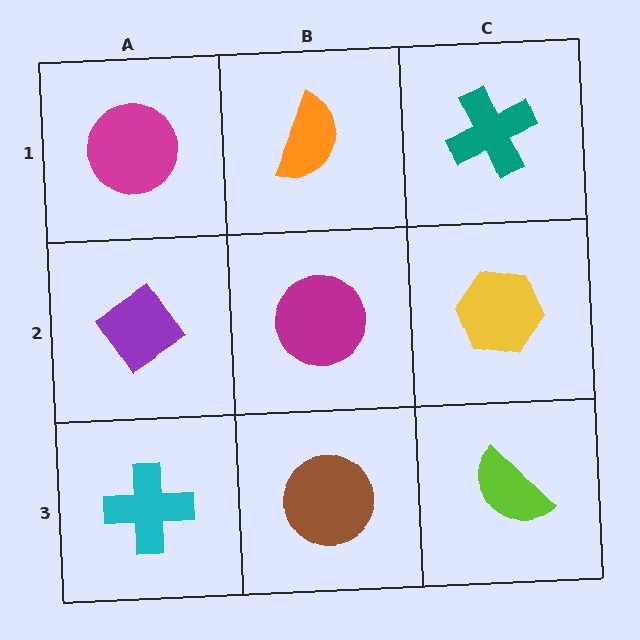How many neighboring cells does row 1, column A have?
2.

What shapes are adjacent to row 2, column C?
A teal cross (row 1, column C), a lime semicircle (row 3, column C), a magenta circle (row 2, column B).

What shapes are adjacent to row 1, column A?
A purple diamond (row 2, column A), an orange semicircle (row 1, column B).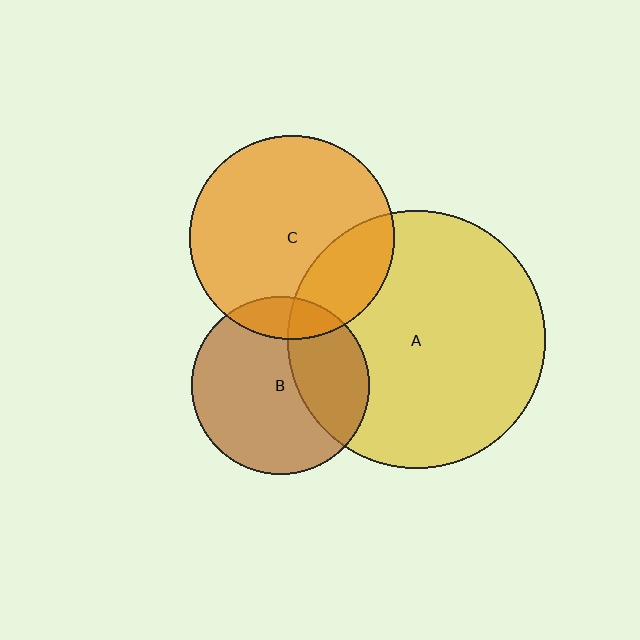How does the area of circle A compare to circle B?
Approximately 2.1 times.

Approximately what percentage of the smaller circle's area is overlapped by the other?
Approximately 25%.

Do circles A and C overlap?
Yes.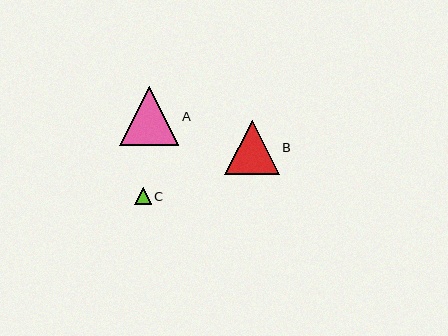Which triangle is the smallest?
Triangle C is the smallest with a size of approximately 16 pixels.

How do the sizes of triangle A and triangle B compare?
Triangle A and triangle B are approximately the same size.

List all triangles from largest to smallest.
From largest to smallest: A, B, C.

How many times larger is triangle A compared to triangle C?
Triangle A is approximately 3.6 times the size of triangle C.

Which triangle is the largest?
Triangle A is the largest with a size of approximately 59 pixels.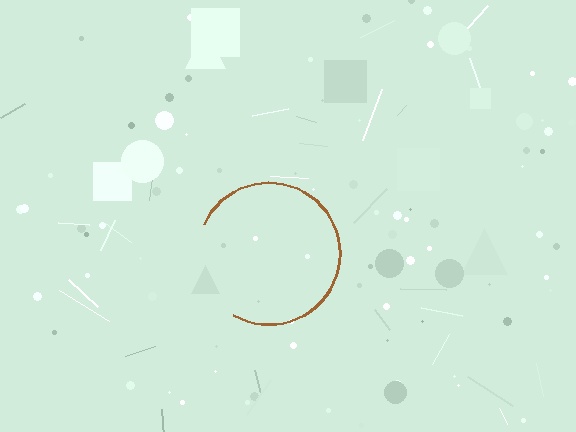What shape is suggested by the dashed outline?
The dashed outline suggests a circle.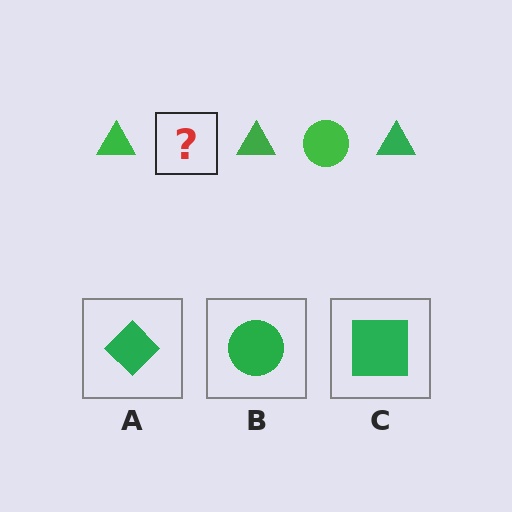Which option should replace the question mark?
Option B.